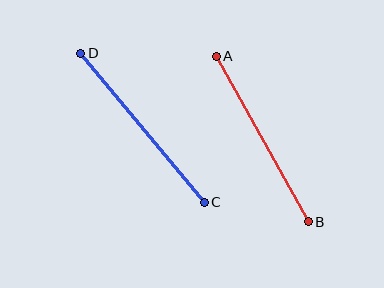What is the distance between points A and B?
The distance is approximately 189 pixels.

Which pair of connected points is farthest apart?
Points C and D are farthest apart.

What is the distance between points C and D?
The distance is approximately 194 pixels.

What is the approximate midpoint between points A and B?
The midpoint is at approximately (262, 139) pixels.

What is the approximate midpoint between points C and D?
The midpoint is at approximately (143, 128) pixels.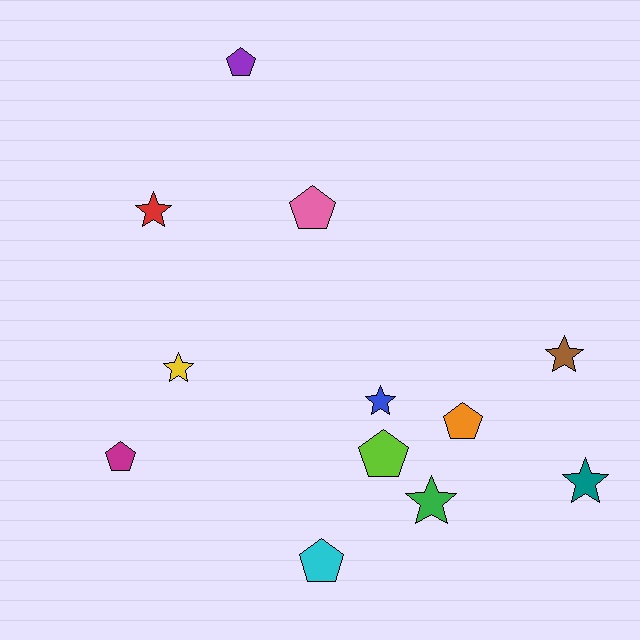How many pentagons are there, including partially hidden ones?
There are 6 pentagons.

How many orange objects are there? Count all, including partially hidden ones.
There is 1 orange object.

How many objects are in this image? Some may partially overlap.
There are 12 objects.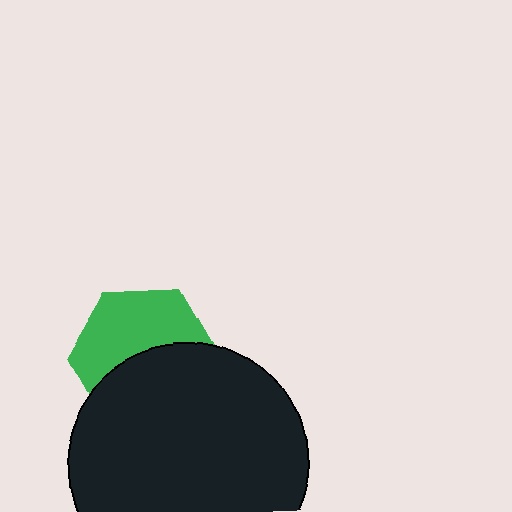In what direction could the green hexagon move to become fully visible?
The green hexagon could move up. That would shift it out from behind the black circle entirely.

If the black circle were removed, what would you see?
You would see the complete green hexagon.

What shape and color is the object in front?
The object in front is a black circle.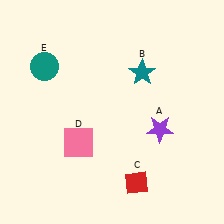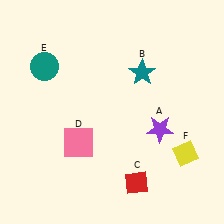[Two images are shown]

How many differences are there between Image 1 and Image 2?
There is 1 difference between the two images.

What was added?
A yellow diamond (F) was added in Image 2.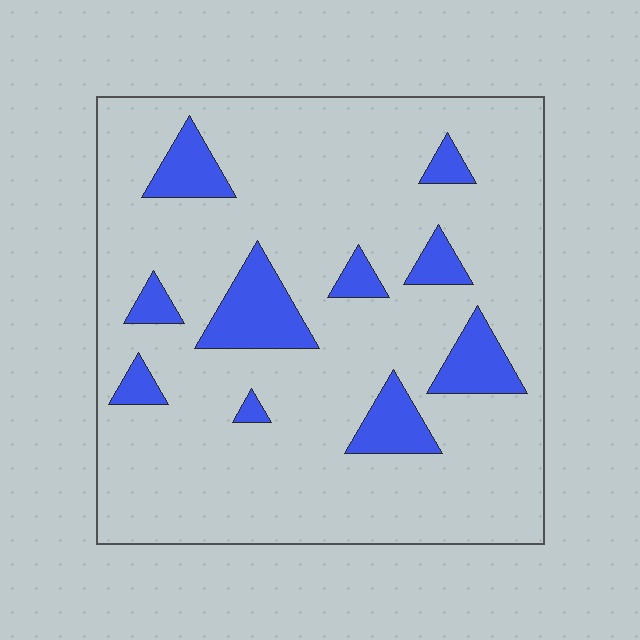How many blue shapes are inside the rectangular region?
10.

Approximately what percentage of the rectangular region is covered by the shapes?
Approximately 15%.